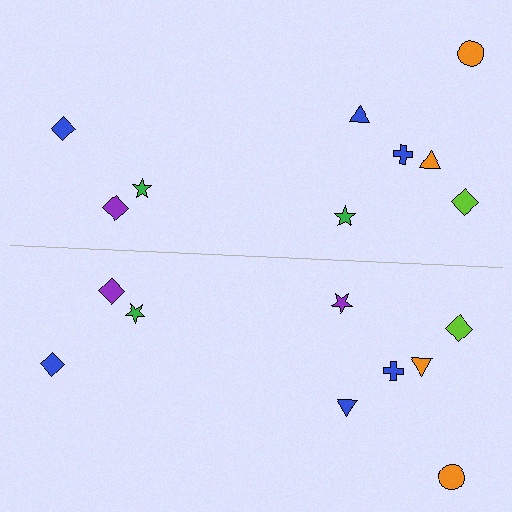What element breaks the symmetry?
The purple star on the bottom side breaks the symmetry — its mirror counterpart is green.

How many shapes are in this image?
There are 18 shapes in this image.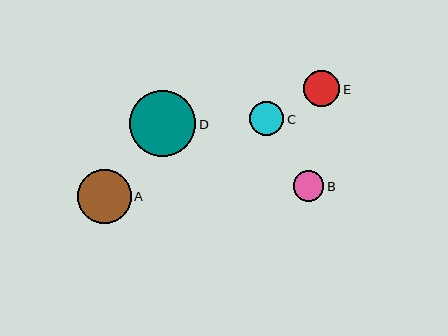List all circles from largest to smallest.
From largest to smallest: D, A, E, C, B.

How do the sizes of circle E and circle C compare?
Circle E and circle C are approximately the same size.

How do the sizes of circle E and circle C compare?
Circle E and circle C are approximately the same size.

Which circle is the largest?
Circle D is the largest with a size of approximately 66 pixels.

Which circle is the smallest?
Circle B is the smallest with a size of approximately 31 pixels.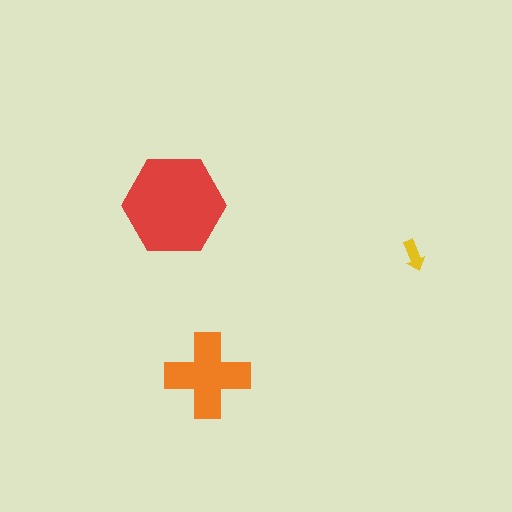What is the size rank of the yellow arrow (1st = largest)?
3rd.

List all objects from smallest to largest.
The yellow arrow, the orange cross, the red hexagon.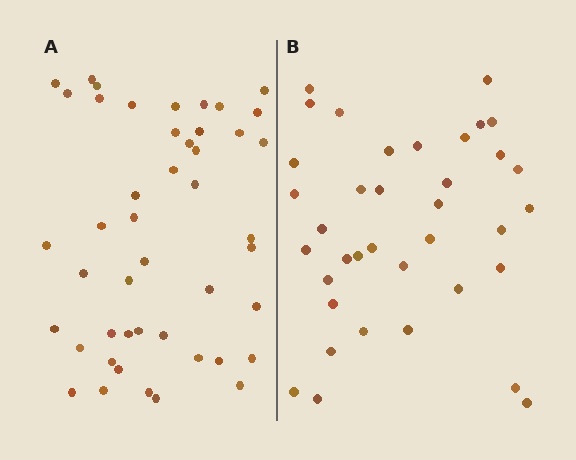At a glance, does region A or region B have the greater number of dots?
Region A (the left region) has more dots.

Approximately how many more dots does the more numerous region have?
Region A has roughly 8 or so more dots than region B.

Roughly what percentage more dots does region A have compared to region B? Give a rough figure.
About 25% more.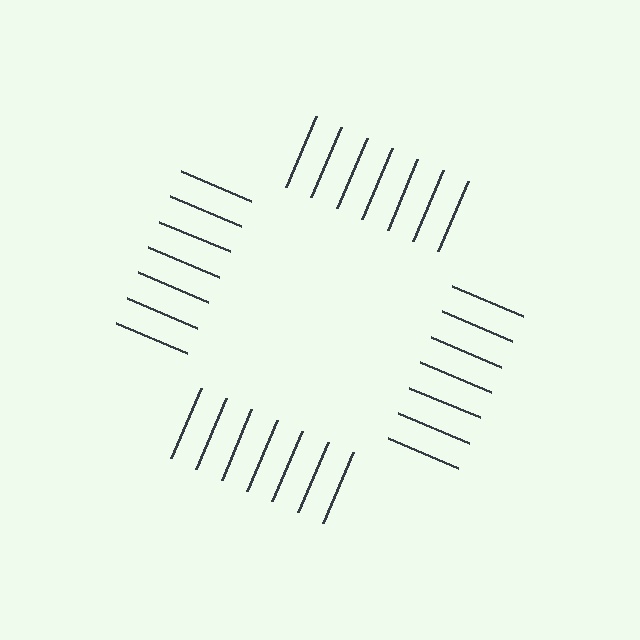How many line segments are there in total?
28 — 7 along each of the 4 edges.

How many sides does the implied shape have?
4 sides — the line-ends trace a square.